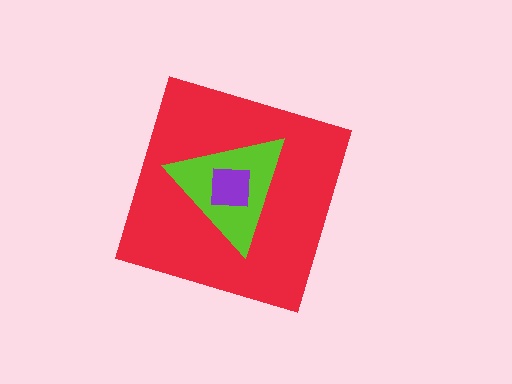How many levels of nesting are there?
3.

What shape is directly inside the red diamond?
The lime triangle.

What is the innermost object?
The purple square.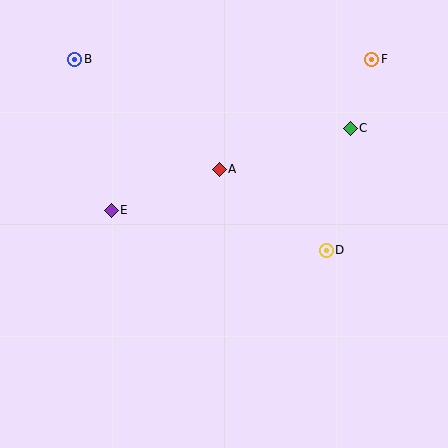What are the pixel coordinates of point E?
Point E is at (111, 210).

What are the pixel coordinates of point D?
Point D is at (326, 250).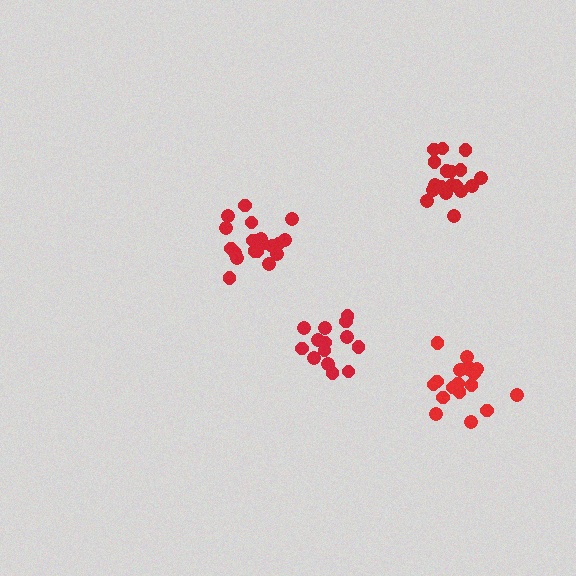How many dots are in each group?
Group 1: 18 dots, Group 2: 14 dots, Group 3: 20 dots, Group 4: 19 dots (71 total).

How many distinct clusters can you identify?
There are 4 distinct clusters.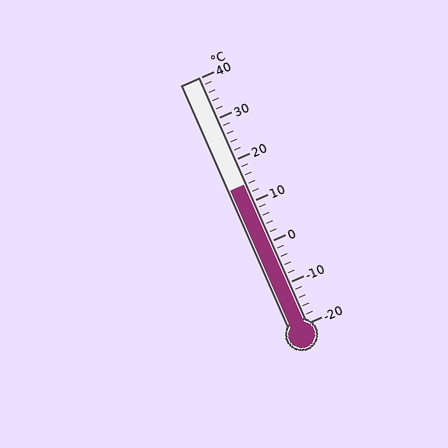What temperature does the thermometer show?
The thermometer shows approximately 14°C.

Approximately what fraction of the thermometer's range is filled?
The thermometer is filled to approximately 55% of its range.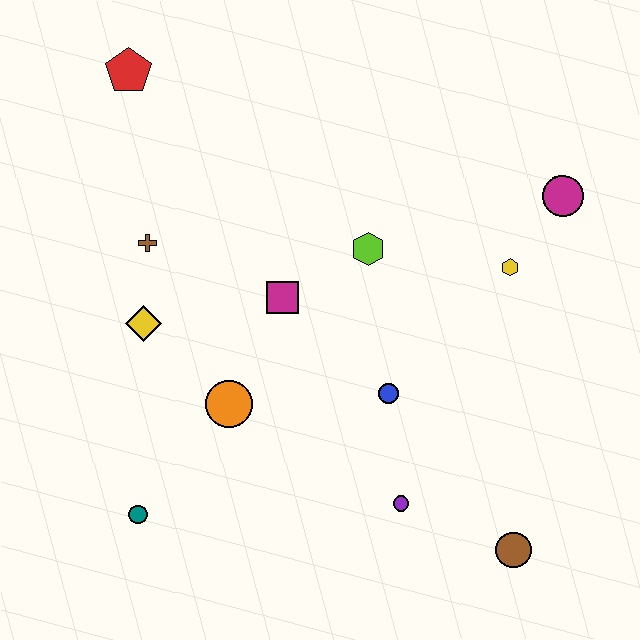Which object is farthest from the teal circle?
The magenta circle is farthest from the teal circle.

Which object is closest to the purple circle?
The blue circle is closest to the purple circle.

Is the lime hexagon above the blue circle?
Yes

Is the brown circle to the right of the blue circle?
Yes